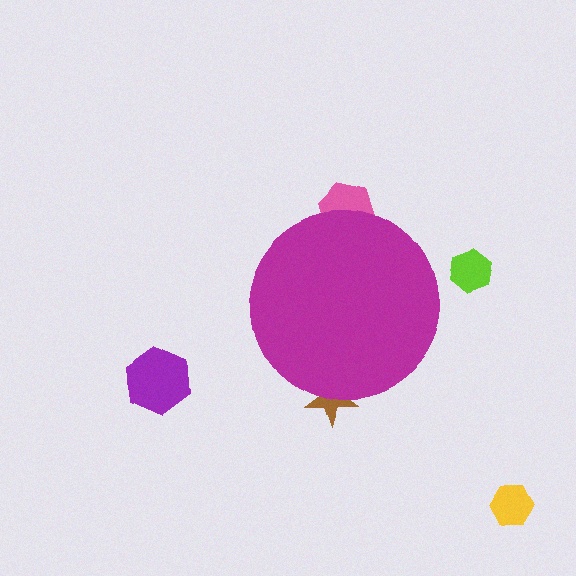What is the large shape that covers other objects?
A magenta circle.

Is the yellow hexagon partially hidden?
No, the yellow hexagon is fully visible.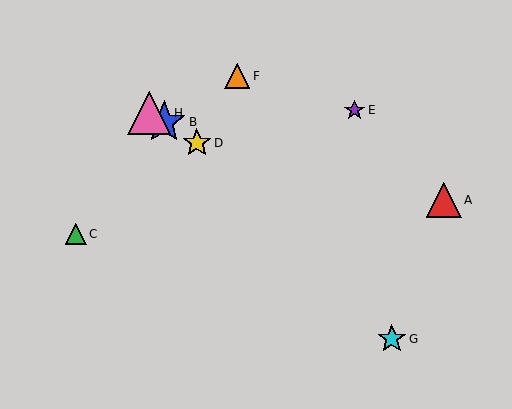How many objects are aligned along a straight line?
3 objects (B, D, H) are aligned along a straight line.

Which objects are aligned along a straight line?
Objects B, D, H are aligned along a straight line.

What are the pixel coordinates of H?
Object H is at (149, 113).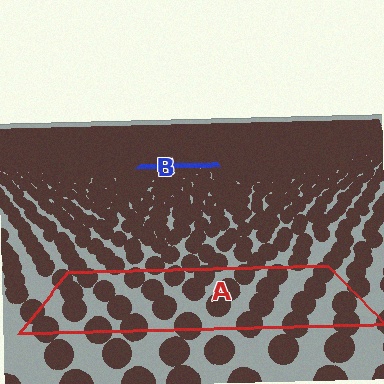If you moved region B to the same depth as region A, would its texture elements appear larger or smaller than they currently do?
They would appear larger. At a closer depth, the same texture elements are projected at a bigger on-screen size.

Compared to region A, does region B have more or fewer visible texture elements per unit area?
Region B has more texture elements per unit area — they are packed more densely because it is farther away.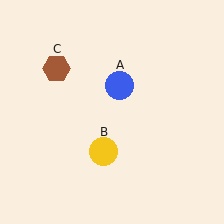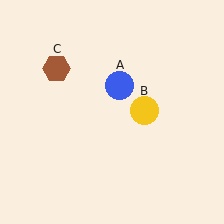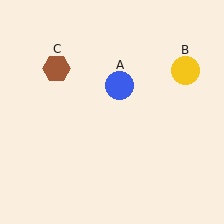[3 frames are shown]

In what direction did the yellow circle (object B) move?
The yellow circle (object B) moved up and to the right.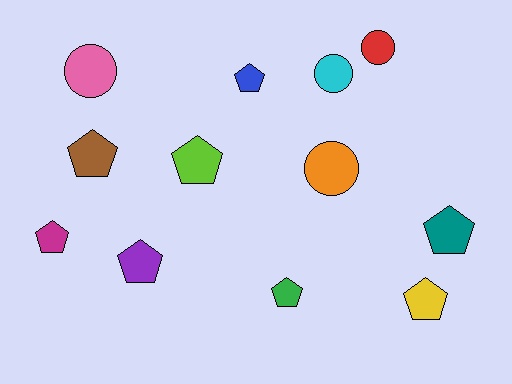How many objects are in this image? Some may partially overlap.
There are 12 objects.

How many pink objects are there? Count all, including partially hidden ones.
There is 1 pink object.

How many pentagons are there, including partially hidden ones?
There are 8 pentagons.